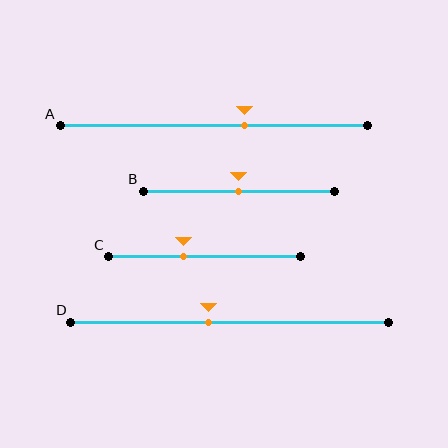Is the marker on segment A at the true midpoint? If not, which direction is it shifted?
No, the marker on segment A is shifted to the right by about 10% of the segment length.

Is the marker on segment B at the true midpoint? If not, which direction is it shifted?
Yes, the marker on segment B is at the true midpoint.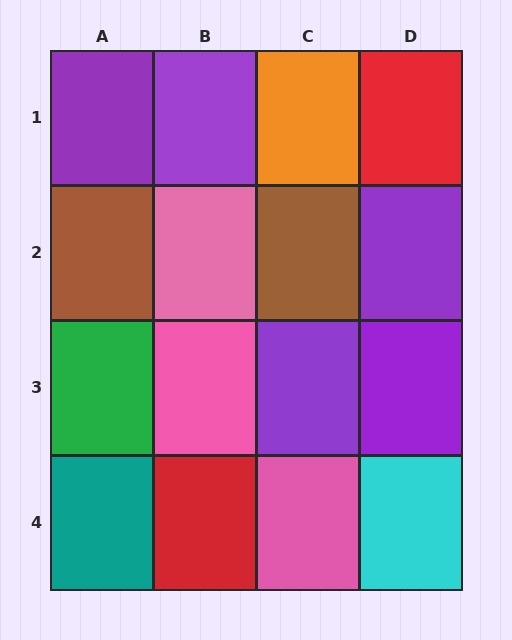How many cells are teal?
1 cell is teal.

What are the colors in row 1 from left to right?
Purple, purple, orange, red.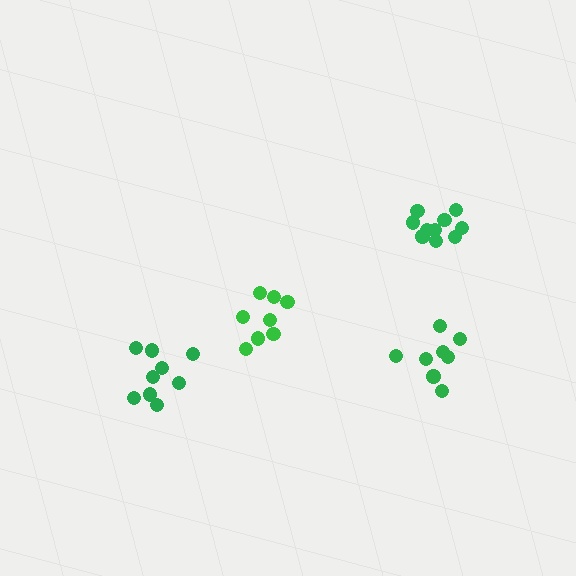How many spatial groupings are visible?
There are 4 spatial groupings.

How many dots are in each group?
Group 1: 10 dots, Group 2: 8 dots, Group 3: 9 dots, Group 4: 8 dots (35 total).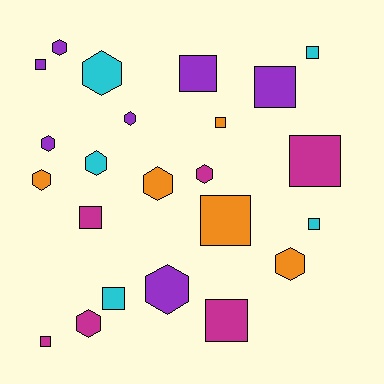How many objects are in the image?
There are 23 objects.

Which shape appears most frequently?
Square, with 12 objects.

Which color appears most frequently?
Purple, with 7 objects.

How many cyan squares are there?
There are 3 cyan squares.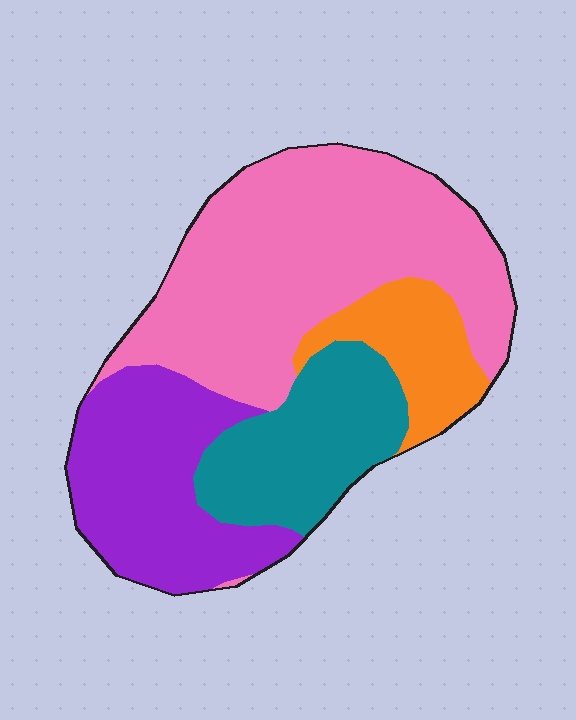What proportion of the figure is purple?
Purple covers about 25% of the figure.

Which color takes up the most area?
Pink, at roughly 45%.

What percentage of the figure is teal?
Teal covers 19% of the figure.